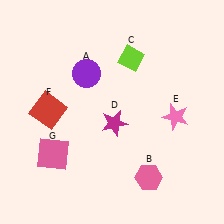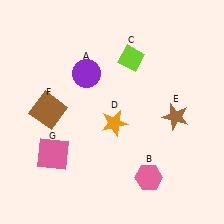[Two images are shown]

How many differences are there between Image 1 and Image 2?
There are 3 differences between the two images.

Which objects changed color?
D changed from magenta to orange. E changed from pink to brown. F changed from red to brown.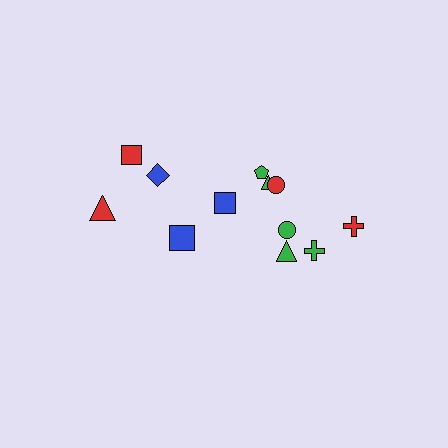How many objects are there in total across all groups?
There are 12 objects.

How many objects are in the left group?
There are 5 objects.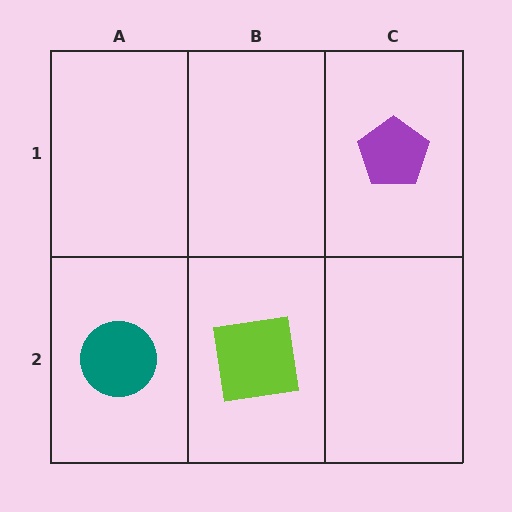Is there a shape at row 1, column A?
No, that cell is empty.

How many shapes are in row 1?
1 shape.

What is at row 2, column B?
A lime square.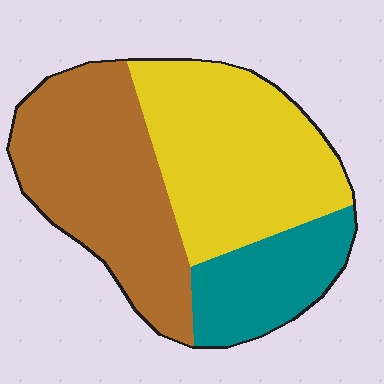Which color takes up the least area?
Teal, at roughly 20%.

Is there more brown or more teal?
Brown.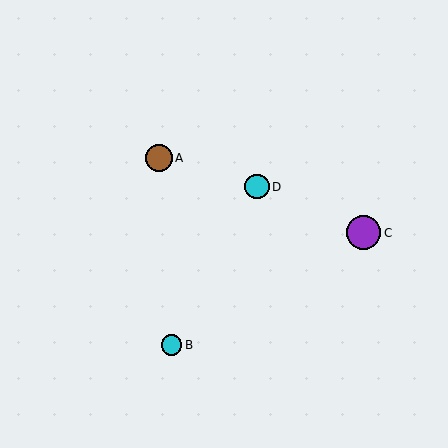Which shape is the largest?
The purple circle (labeled C) is the largest.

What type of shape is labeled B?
Shape B is a cyan circle.